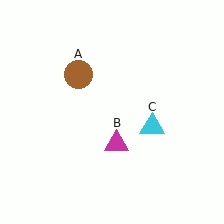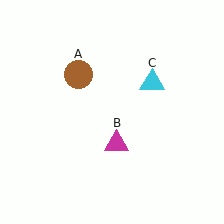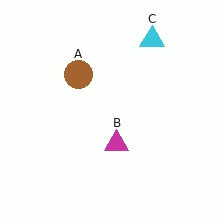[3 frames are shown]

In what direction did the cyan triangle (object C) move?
The cyan triangle (object C) moved up.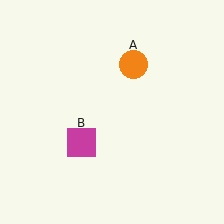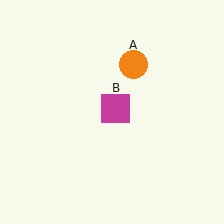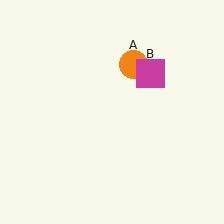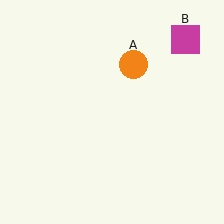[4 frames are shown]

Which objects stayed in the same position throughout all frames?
Orange circle (object A) remained stationary.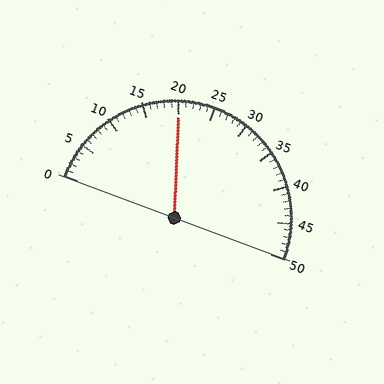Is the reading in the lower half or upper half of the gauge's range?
The reading is in the lower half of the range (0 to 50).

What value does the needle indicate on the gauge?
The needle indicates approximately 20.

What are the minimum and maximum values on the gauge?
The gauge ranges from 0 to 50.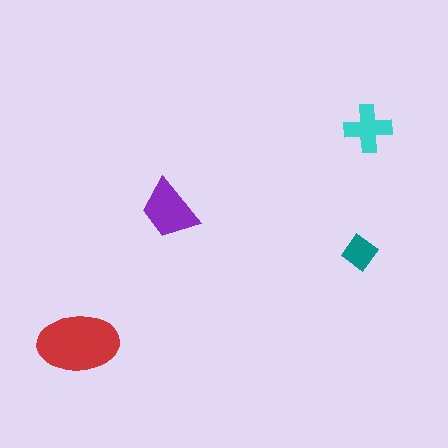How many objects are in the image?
There are 4 objects in the image.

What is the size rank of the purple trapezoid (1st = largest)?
2nd.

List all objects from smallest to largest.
The teal diamond, the cyan cross, the purple trapezoid, the red ellipse.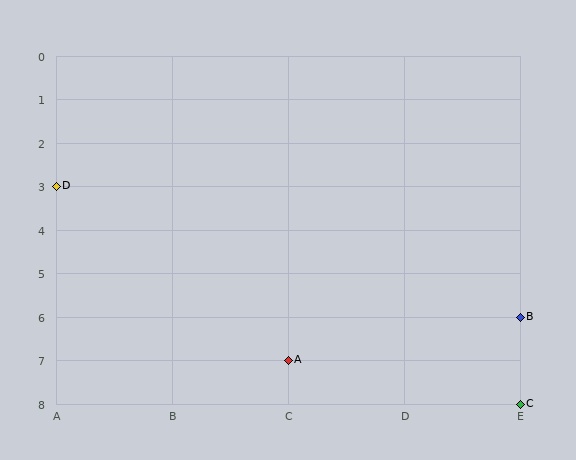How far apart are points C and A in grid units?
Points C and A are 2 columns and 1 row apart (about 2.2 grid units diagonally).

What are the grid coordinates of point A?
Point A is at grid coordinates (C, 7).